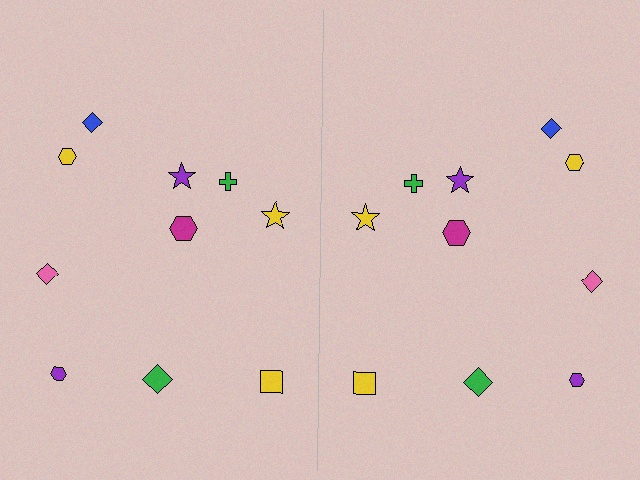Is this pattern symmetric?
Yes, this pattern has bilateral (reflection) symmetry.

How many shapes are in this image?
There are 20 shapes in this image.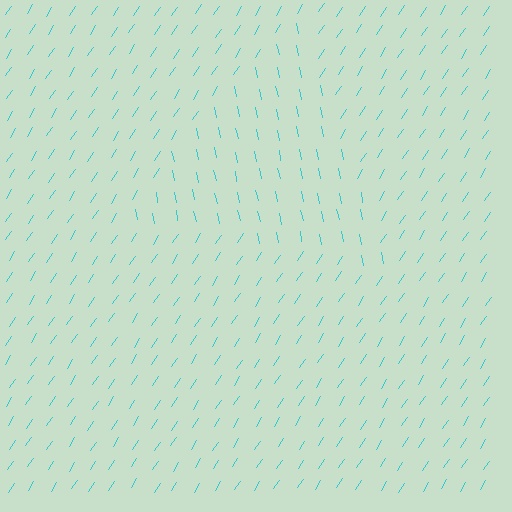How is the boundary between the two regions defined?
The boundary is defined purely by a change in line orientation (approximately 45 degrees difference). All lines are the same color and thickness.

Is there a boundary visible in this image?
Yes, there is a texture boundary formed by a change in line orientation.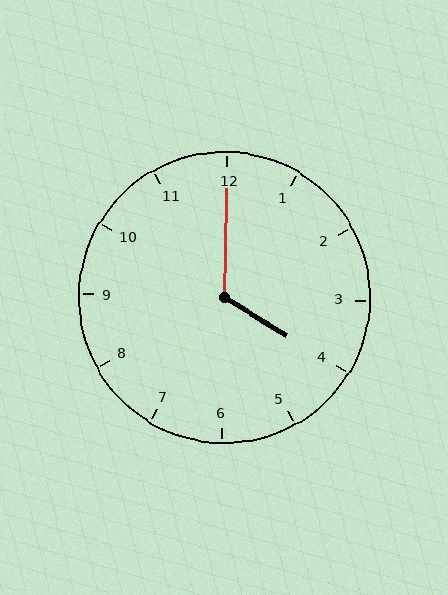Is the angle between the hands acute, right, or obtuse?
It is obtuse.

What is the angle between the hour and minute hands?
Approximately 120 degrees.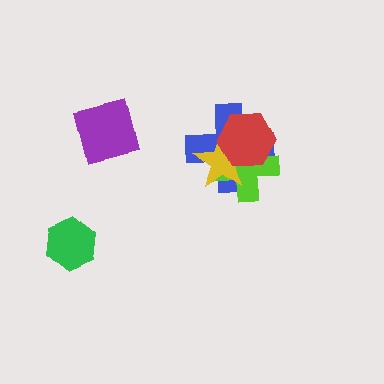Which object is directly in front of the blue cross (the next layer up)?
The lime cross is directly in front of the blue cross.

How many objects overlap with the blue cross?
3 objects overlap with the blue cross.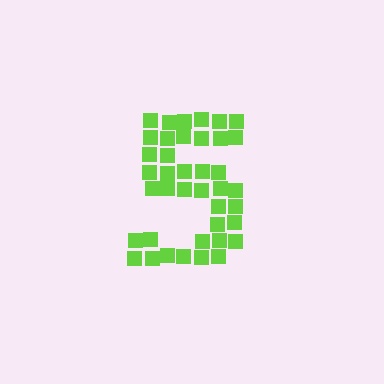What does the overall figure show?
The overall figure shows the digit 5.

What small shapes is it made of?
It is made of small squares.